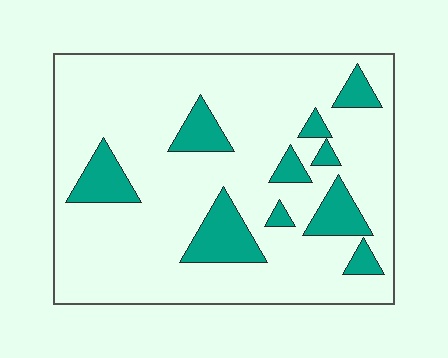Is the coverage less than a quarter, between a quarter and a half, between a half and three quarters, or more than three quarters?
Less than a quarter.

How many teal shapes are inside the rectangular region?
10.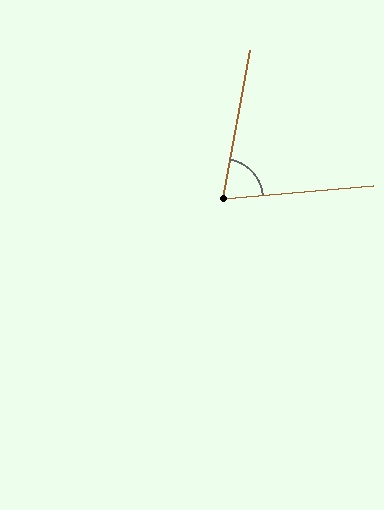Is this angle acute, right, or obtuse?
It is acute.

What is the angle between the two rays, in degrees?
Approximately 75 degrees.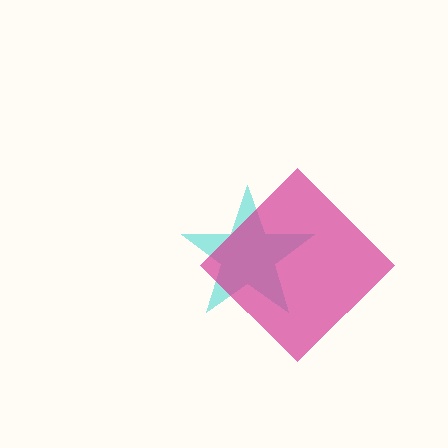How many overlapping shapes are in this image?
There are 2 overlapping shapes in the image.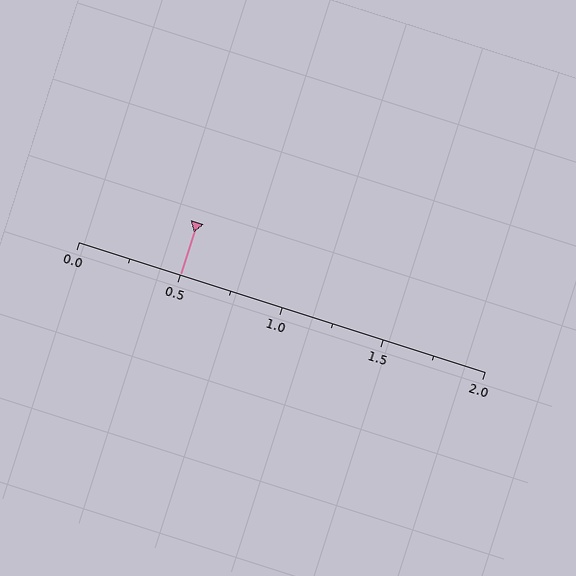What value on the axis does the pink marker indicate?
The marker indicates approximately 0.5.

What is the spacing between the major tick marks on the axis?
The major ticks are spaced 0.5 apart.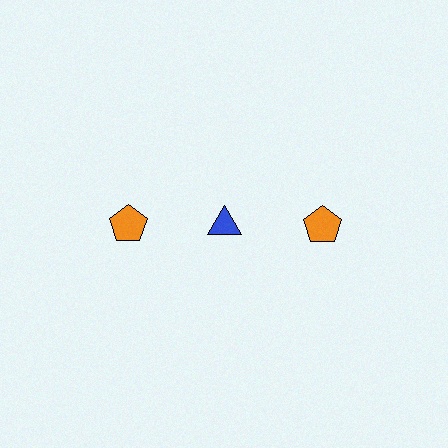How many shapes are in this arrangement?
There are 3 shapes arranged in a grid pattern.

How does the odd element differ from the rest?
It differs in both color (blue instead of orange) and shape (triangle instead of pentagon).